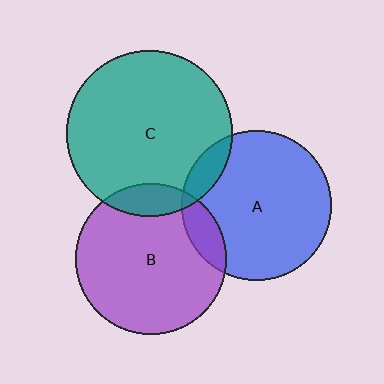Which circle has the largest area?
Circle C (teal).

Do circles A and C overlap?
Yes.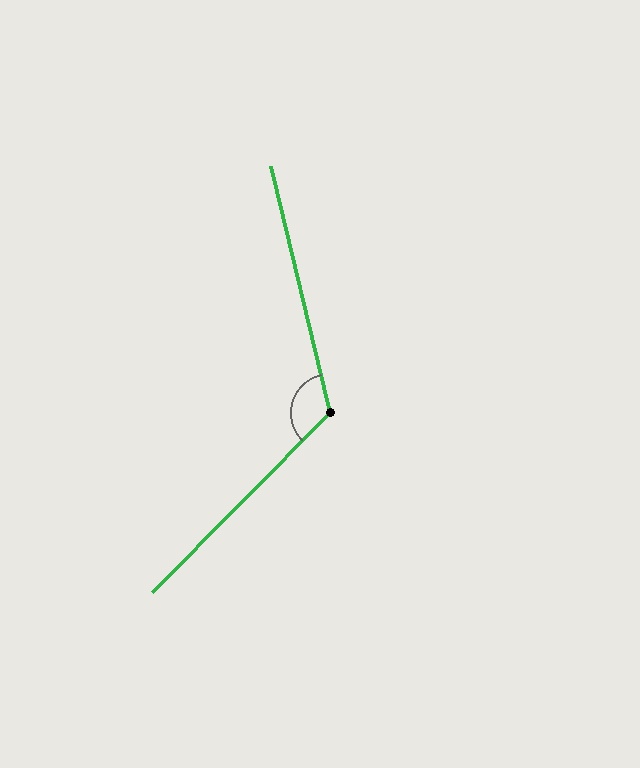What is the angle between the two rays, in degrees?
Approximately 122 degrees.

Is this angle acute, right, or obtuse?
It is obtuse.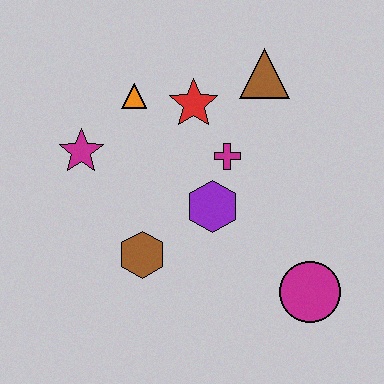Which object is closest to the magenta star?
The orange triangle is closest to the magenta star.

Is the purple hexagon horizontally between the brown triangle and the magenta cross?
No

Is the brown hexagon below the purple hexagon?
Yes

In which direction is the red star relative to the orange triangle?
The red star is to the right of the orange triangle.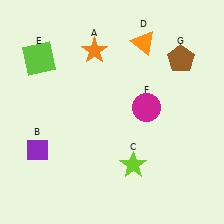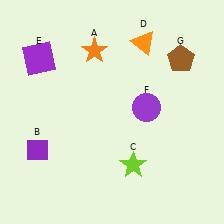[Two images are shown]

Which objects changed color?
E changed from lime to purple. F changed from magenta to purple.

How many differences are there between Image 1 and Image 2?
There are 2 differences between the two images.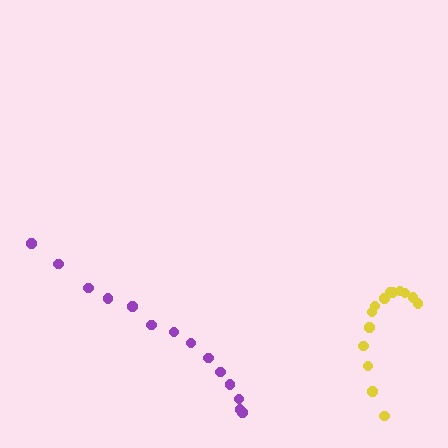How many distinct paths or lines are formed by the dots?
There are 2 distinct paths.